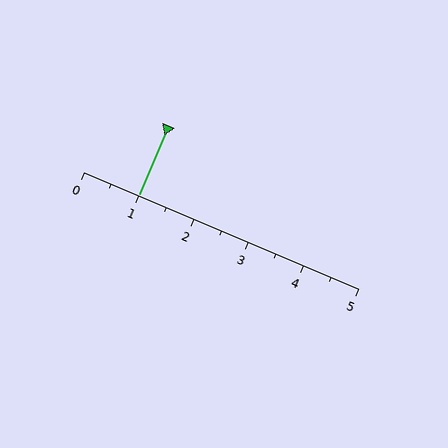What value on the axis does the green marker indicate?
The marker indicates approximately 1.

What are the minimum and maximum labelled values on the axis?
The axis runs from 0 to 5.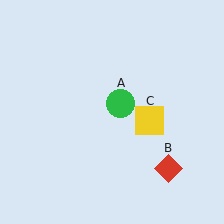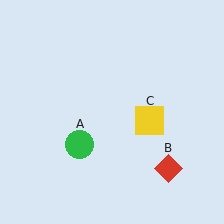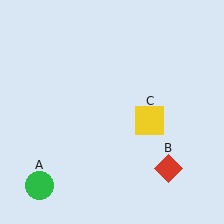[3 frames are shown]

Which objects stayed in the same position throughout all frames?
Red diamond (object B) and yellow square (object C) remained stationary.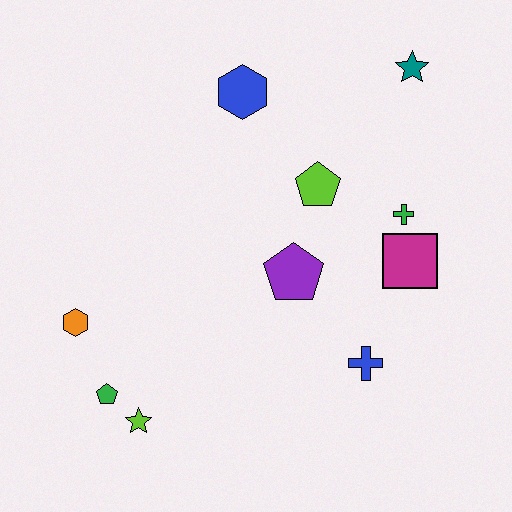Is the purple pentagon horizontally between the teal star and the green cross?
No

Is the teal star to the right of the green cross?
Yes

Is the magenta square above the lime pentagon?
No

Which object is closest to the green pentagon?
The lime star is closest to the green pentagon.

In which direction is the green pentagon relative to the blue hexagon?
The green pentagon is below the blue hexagon.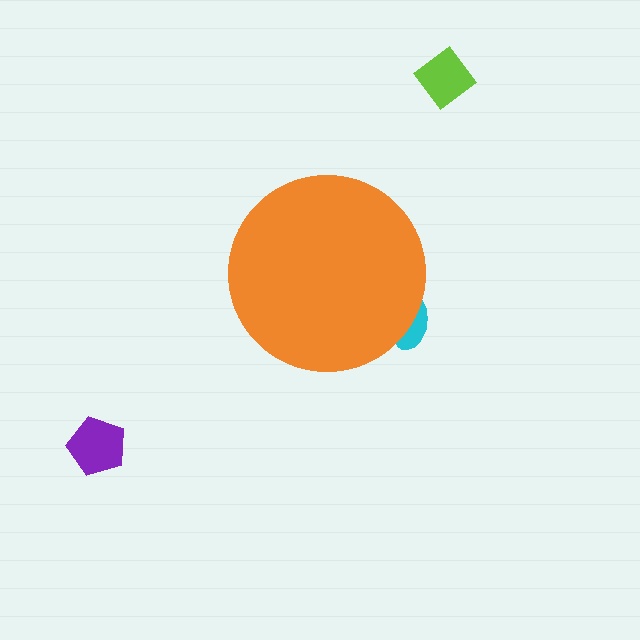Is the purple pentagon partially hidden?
No, the purple pentagon is fully visible.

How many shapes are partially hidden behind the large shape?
1 shape is partially hidden.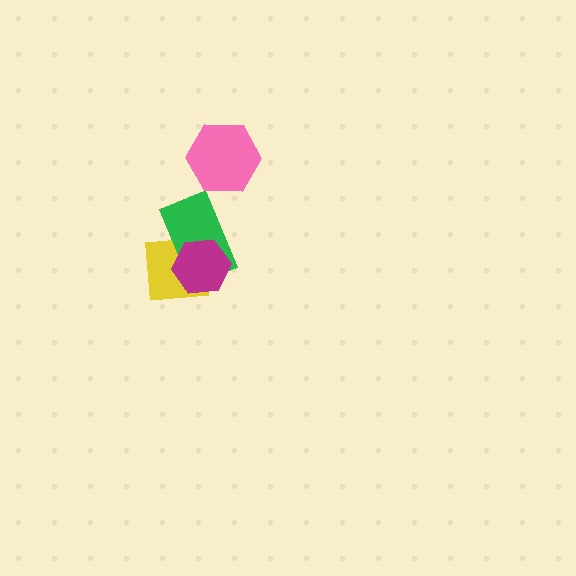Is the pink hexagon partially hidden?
No, no other shape covers it.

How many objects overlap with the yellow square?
2 objects overlap with the yellow square.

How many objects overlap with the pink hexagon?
0 objects overlap with the pink hexagon.